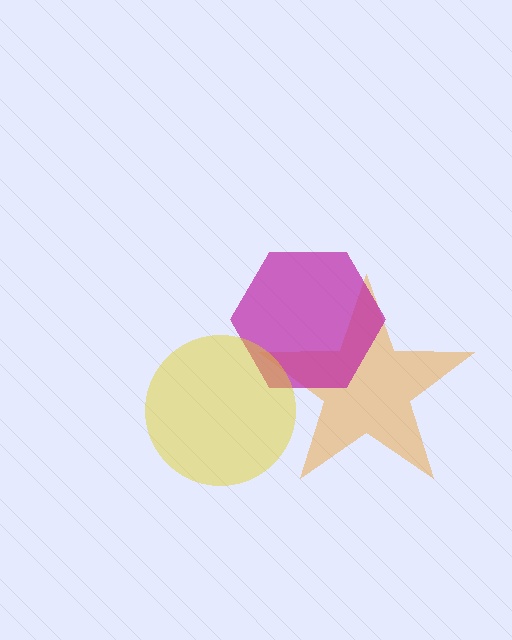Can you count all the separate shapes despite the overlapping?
Yes, there are 3 separate shapes.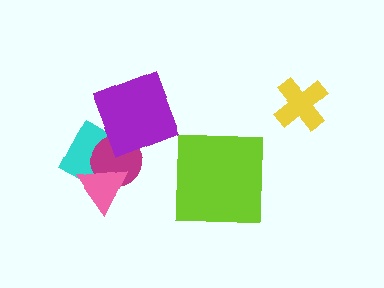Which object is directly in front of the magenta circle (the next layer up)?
The purple square is directly in front of the magenta circle.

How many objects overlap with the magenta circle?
3 objects overlap with the magenta circle.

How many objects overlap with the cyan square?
2 objects overlap with the cyan square.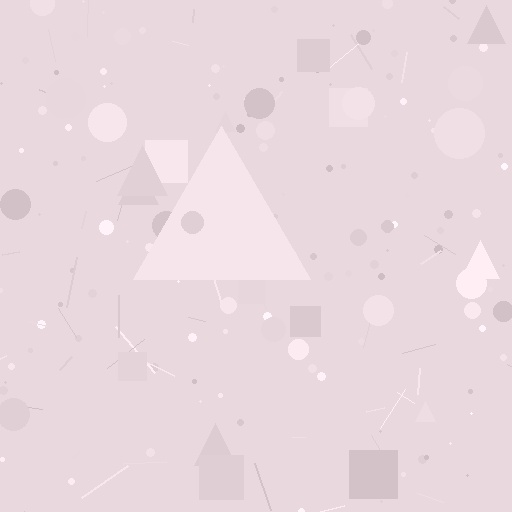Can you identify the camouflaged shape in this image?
The camouflaged shape is a triangle.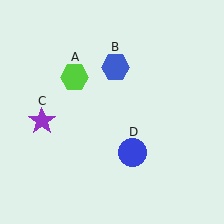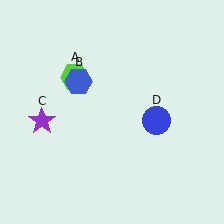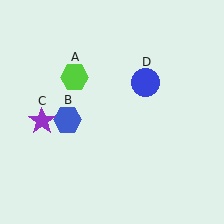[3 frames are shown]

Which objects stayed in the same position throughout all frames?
Lime hexagon (object A) and purple star (object C) remained stationary.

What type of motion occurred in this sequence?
The blue hexagon (object B), blue circle (object D) rotated counterclockwise around the center of the scene.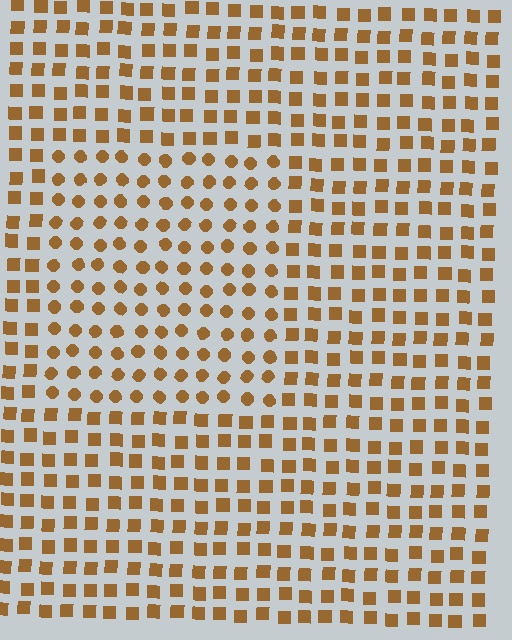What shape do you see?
I see a rectangle.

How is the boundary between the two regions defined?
The boundary is defined by a change in element shape: circles inside vs. squares outside. All elements share the same color and spacing.